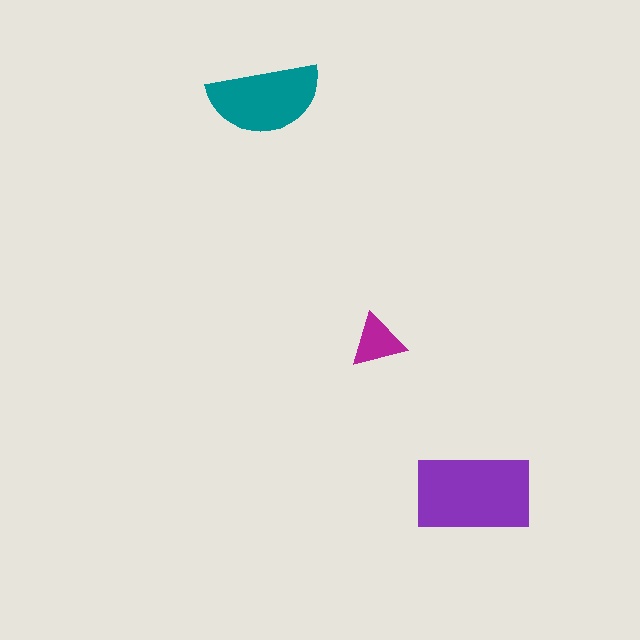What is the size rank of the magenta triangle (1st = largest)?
3rd.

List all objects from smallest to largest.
The magenta triangle, the teal semicircle, the purple rectangle.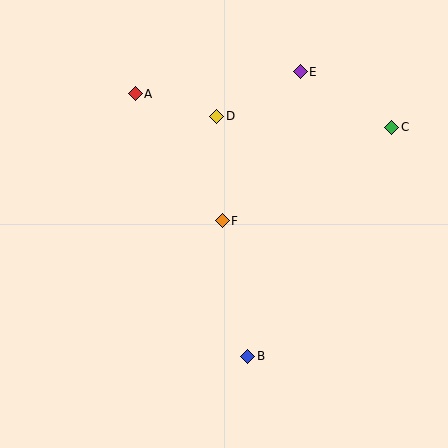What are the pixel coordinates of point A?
Point A is at (135, 94).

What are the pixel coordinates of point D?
Point D is at (217, 116).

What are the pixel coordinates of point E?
Point E is at (300, 72).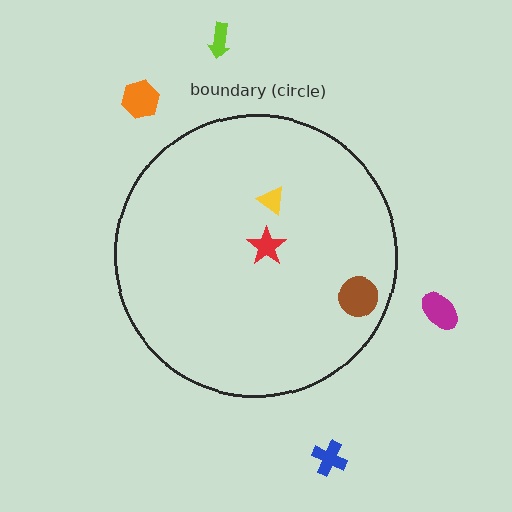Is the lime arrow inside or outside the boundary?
Outside.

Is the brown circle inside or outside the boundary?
Inside.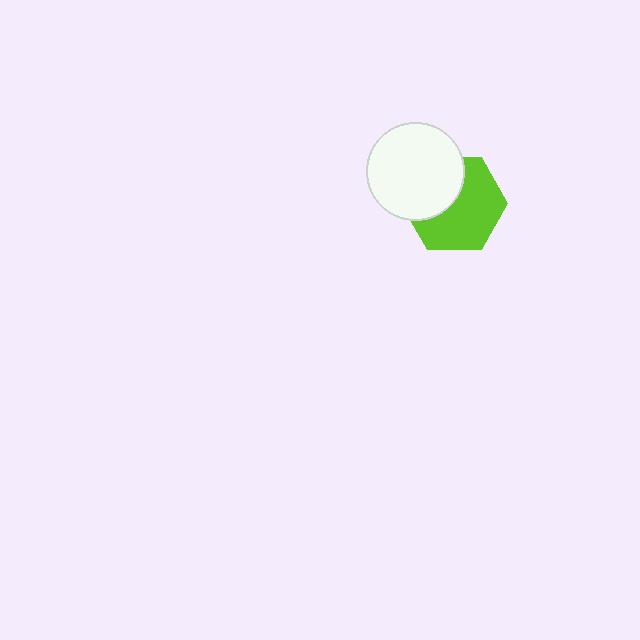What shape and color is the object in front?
The object in front is a white circle.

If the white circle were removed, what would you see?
You would see the complete lime hexagon.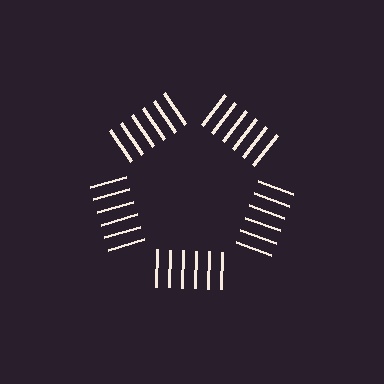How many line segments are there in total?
30 — 6 along each of the 5 edges.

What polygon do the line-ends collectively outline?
An illusory pentagon — the line segments terminate on its edges but no continuous stroke is drawn.